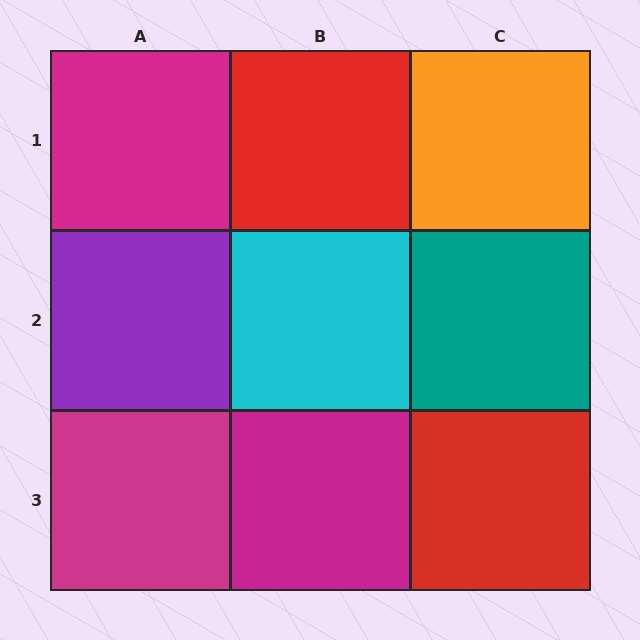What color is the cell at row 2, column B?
Cyan.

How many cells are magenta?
3 cells are magenta.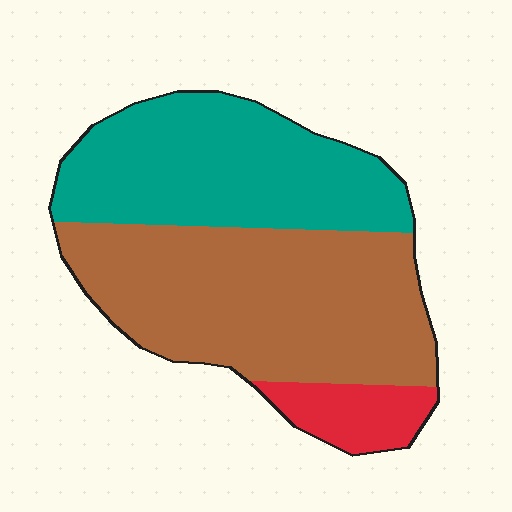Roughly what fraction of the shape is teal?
Teal takes up about two fifths (2/5) of the shape.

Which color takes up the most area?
Brown, at roughly 50%.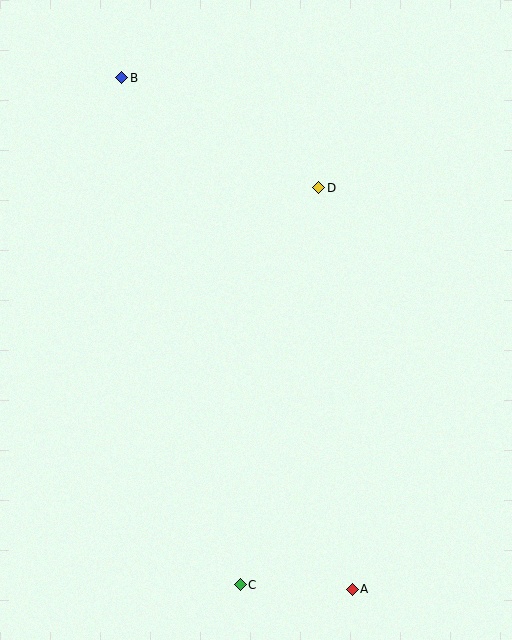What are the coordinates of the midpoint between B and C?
The midpoint between B and C is at (181, 331).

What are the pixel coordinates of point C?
Point C is at (240, 585).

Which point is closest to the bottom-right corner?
Point A is closest to the bottom-right corner.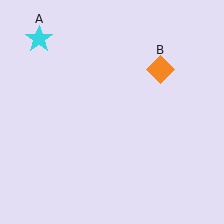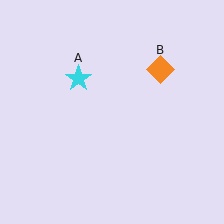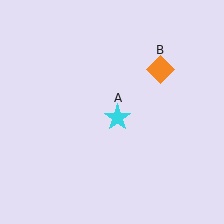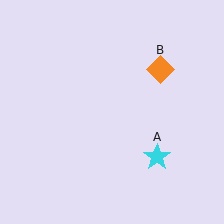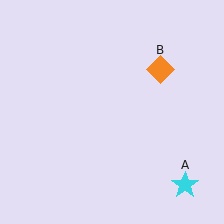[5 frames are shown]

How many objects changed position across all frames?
1 object changed position: cyan star (object A).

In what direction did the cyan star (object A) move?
The cyan star (object A) moved down and to the right.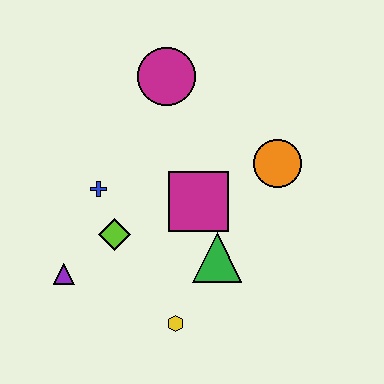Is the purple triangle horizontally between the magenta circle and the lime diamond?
No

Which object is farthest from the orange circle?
The purple triangle is farthest from the orange circle.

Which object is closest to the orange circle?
The magenta square is closest to the orange circle.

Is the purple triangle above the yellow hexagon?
Yes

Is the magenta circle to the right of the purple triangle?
Yes